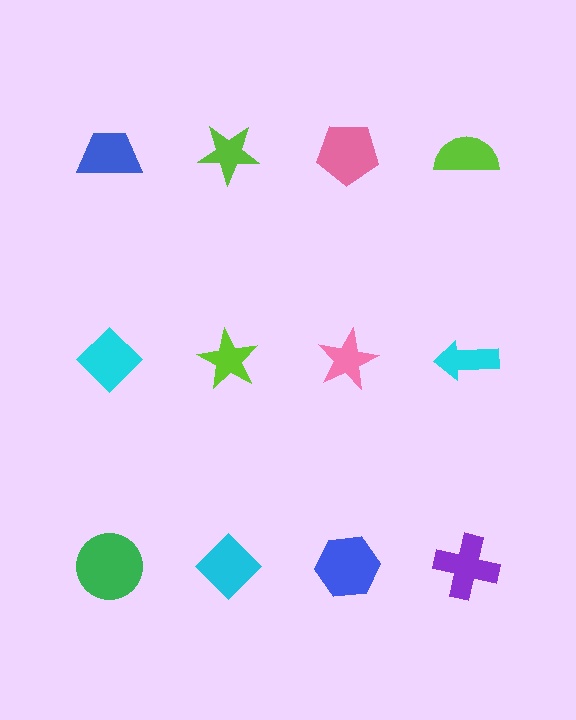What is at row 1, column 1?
A blue trapezoid.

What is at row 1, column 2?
A lime star.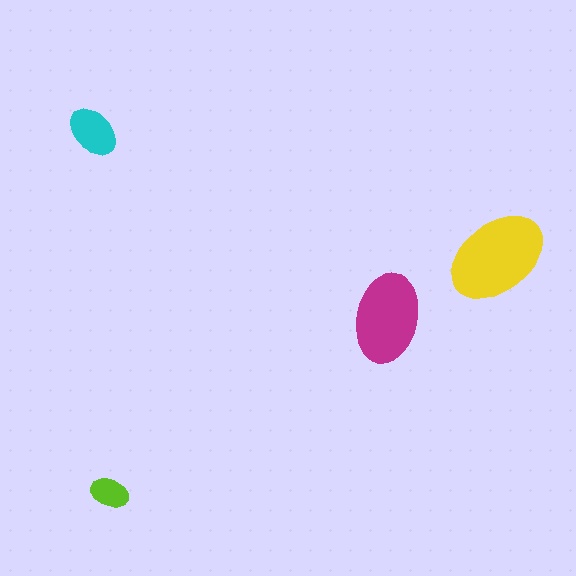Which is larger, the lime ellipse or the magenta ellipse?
The magenta one.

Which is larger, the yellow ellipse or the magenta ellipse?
The yellow one.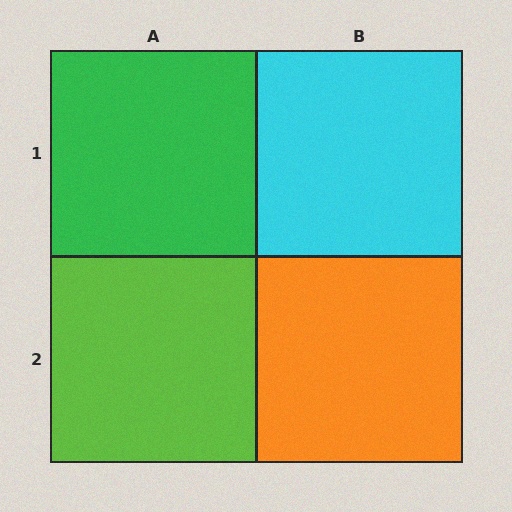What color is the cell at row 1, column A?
Green.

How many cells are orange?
1 cell is orange.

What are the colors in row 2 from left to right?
Lime, orange.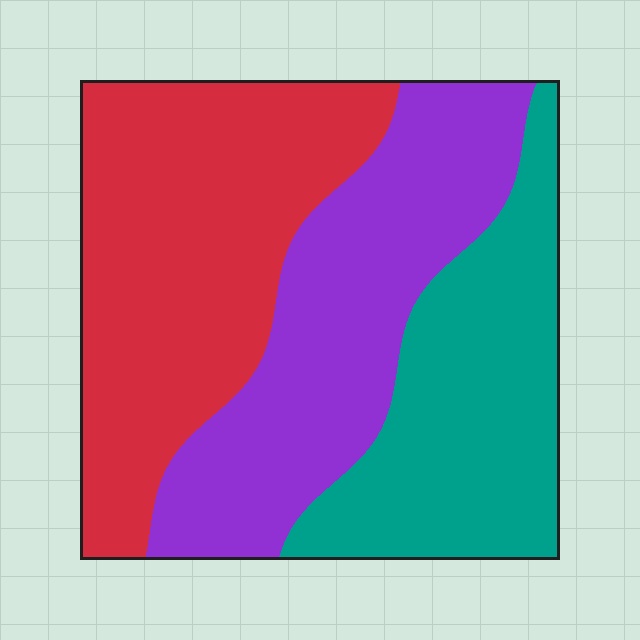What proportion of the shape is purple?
Purple covers about 35% of the shape.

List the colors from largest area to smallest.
From largest to smallest: red, purple, teal.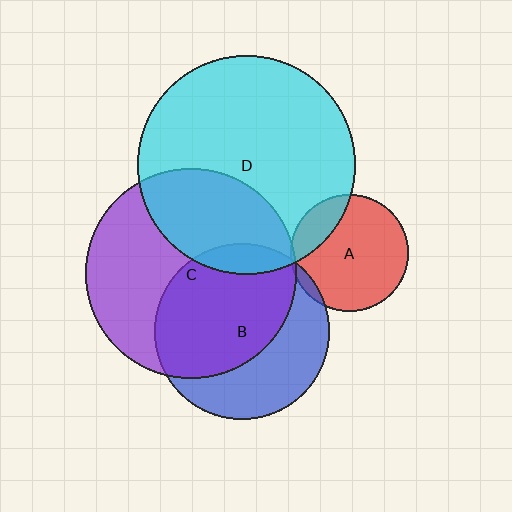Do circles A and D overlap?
Yes.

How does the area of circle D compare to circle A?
Approximately 3.5 times.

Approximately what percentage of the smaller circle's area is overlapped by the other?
Approximately 20%.